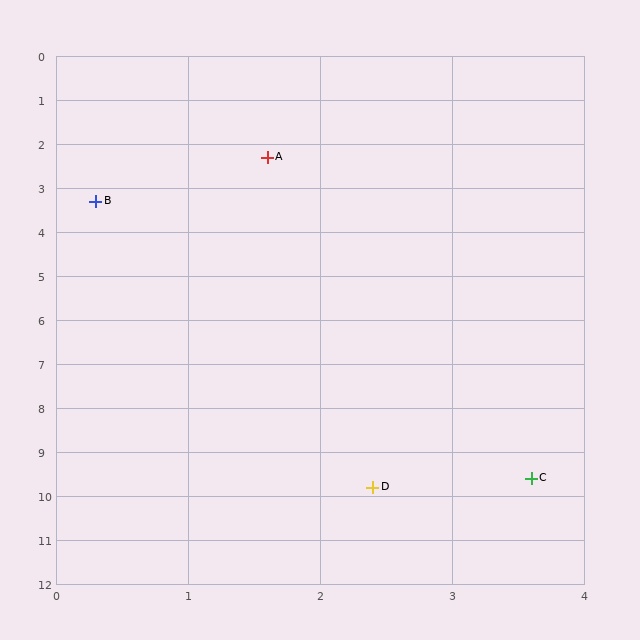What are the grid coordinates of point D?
Point D is at approximately (2.4, 9.8).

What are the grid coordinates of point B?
Point B is at approximately (0.3, 3.3).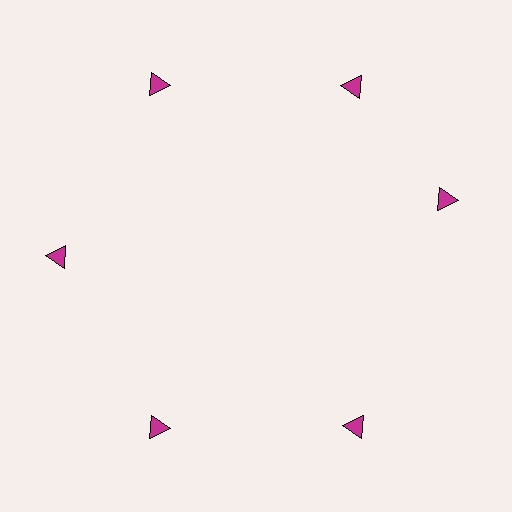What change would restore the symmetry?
The symmetry would be restored by rotating it back into even spacing with its neighbors so that all 6 triangles sit at equal angles and equal distance from the center.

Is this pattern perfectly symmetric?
No. The 6 magenta triangles are arranged in a ring, but one element near the 3 o'clock position is rotated out of alignment along the ring, breaking the 6-fold rotational symmetry.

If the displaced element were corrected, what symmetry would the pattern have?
It would have 6-fold rotational symmetry — the pattern would map onto itself every 60 degrees.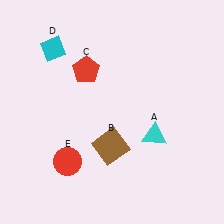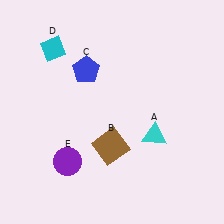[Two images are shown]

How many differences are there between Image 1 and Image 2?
There are 2 differences between the two images.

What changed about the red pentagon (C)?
In Image 1, C is red. In Image 2, it changed to blue.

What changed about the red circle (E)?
In Image 1, E is red. In Image 2, it changed to purple.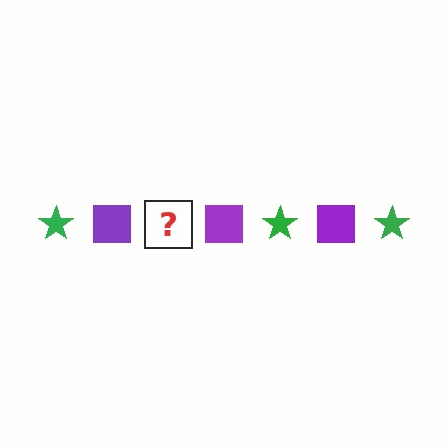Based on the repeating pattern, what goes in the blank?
The blank should be a green star.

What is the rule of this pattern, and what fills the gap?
The rule is that the pattern alternates between green star and purple square. The gap should be filled with a green star.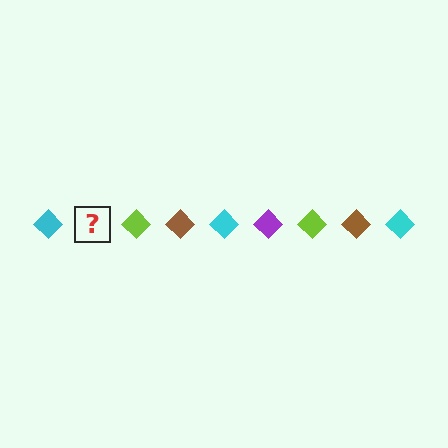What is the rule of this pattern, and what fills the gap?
The rule is that the pattern cycles through cyan, purple, lime, brown diamonds. The gap should be filled with a purple diamond.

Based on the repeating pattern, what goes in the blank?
The blank should be a purple diamond.